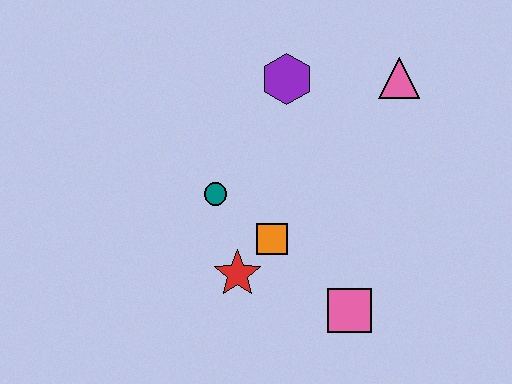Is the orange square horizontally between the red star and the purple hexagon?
Yes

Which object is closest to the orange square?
The red star is closest to the orange square.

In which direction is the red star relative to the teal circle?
The red star is below the teal circle.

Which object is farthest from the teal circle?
The pink triangle is farthest from the teal circle.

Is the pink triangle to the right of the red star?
Yes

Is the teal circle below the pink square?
No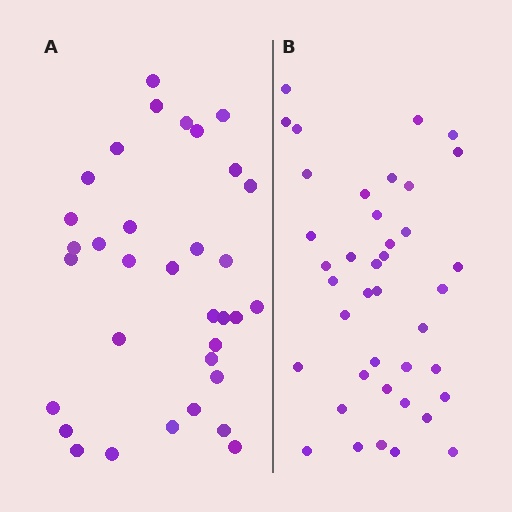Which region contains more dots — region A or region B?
Region B (the right region) has more dots.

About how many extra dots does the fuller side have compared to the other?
Region B has about 6 more dots than region A.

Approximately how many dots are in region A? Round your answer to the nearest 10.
About 30 dots. (The exact count is 34, which rounds to 30.)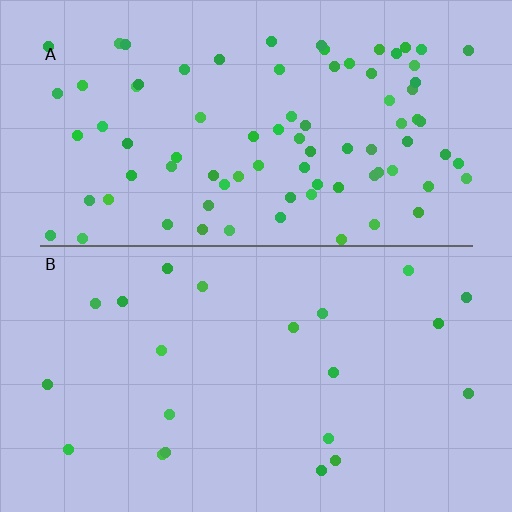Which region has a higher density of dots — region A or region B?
A (the top).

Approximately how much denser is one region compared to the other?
Approximately 4.0× — region A over region B.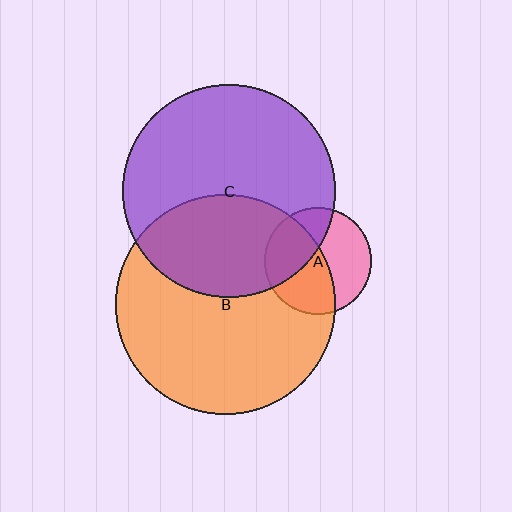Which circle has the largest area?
Circle B (orange).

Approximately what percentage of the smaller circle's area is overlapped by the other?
Approximately 35%.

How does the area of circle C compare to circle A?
Approximately 3.9 times.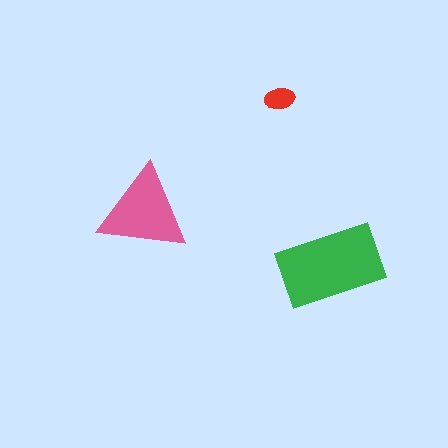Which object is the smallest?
The red ellipse.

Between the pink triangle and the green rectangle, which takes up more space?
The green rectangle.